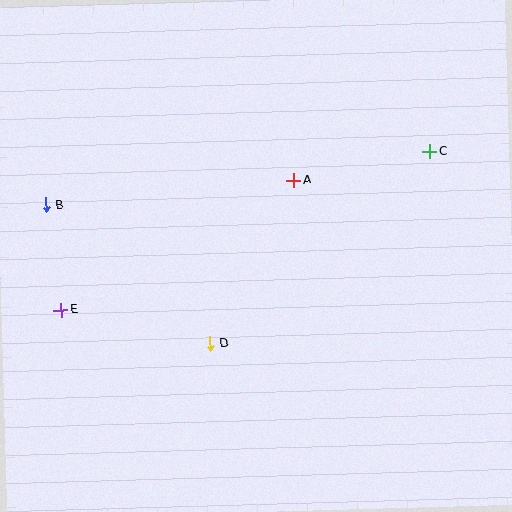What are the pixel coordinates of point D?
Point D is at (210, 344).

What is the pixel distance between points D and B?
The distance between D and B is 215 pixels.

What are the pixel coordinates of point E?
Point E is at (61, 310).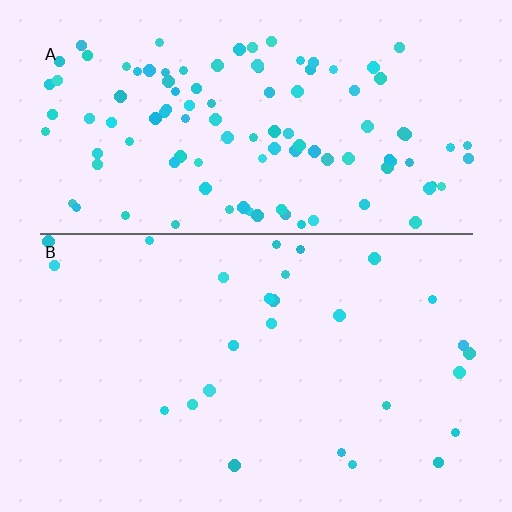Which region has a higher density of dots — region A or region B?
A (the top).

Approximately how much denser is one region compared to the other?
Approximately 4.2× — region A over region B.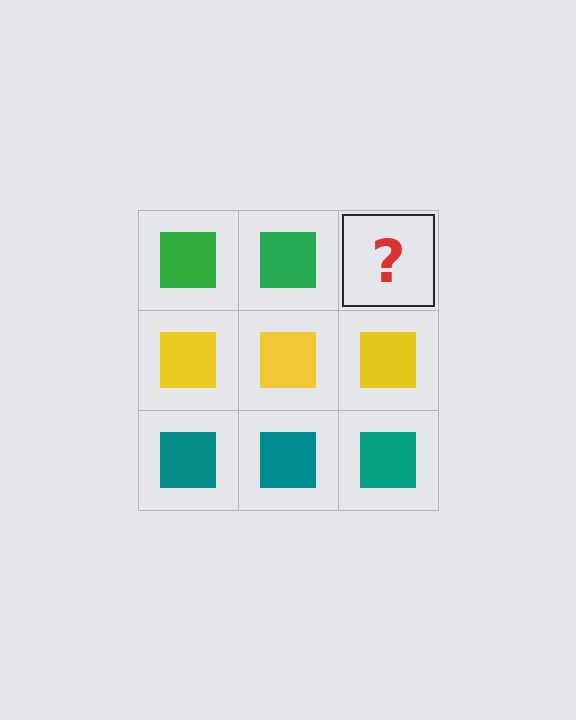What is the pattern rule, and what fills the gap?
The rule is that each row has a consistent color. The gap should be filled with a green square.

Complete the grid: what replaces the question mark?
The question mark should be replaced with a green square.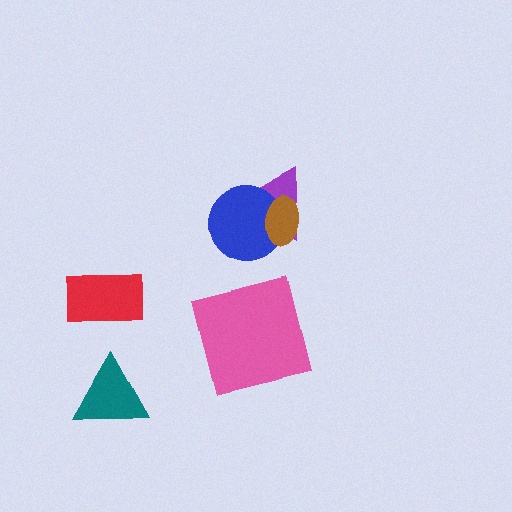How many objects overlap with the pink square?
0 objects overlap with the pink square.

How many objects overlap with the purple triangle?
2 objects overlap with the purple triangle.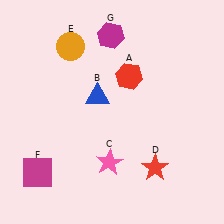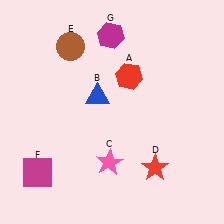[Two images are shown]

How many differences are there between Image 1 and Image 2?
There is 1 difference between the two images.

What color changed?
The circle (E) changed from orange in Image 1 to brown in Image 2.